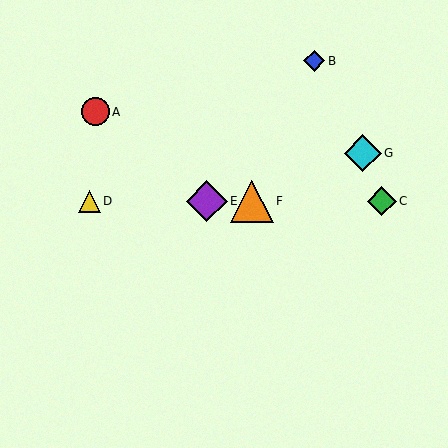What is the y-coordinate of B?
Object B is at y≈61.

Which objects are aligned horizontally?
Objects C, D, E, F are aligned horizontally.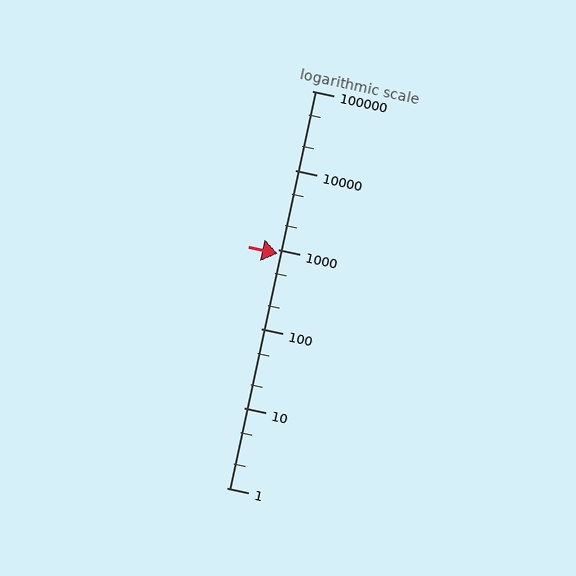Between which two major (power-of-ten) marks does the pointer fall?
The pointer is between 100 and 1000.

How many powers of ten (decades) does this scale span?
The scale spans 5 decades, from 1 to 100000.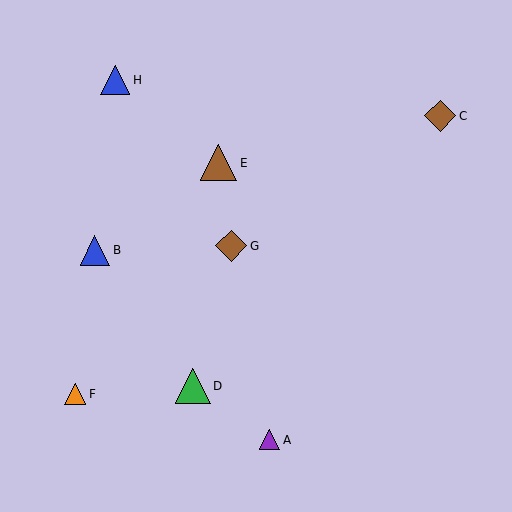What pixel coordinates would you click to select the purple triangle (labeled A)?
Click at (270, 440) to select the purple triangle A.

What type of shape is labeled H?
Shape H is a blue triangle.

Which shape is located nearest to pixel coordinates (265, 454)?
The purple triangle (labeled A) at (270, 440) is nearest to that location.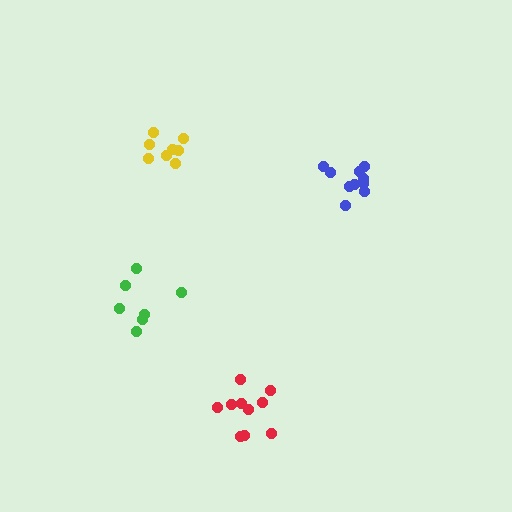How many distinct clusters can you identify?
There are 4 distinct clusters.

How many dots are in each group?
Group 1: 10 dots, Group 2: 7 dots, Group 3: 8 dots, Group 4: 10 dots (35 total).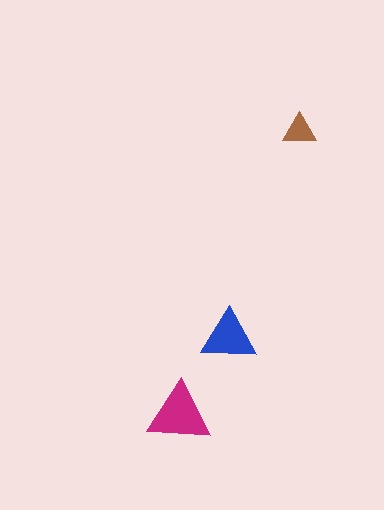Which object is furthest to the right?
The brown triangle is rightmost.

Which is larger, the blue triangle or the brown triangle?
The blue one.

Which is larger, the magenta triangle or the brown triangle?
The magenta one.